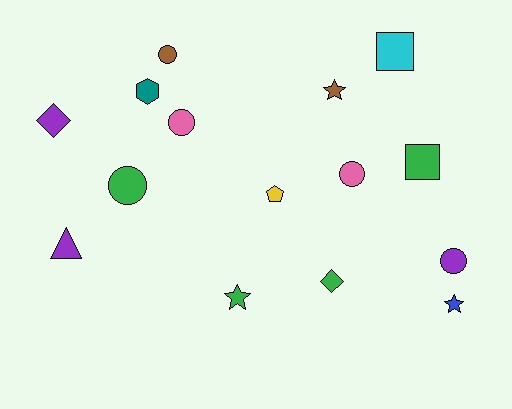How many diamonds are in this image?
There are 2 diamonds.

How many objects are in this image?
There are 15 objects.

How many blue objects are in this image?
There is 1 blue object.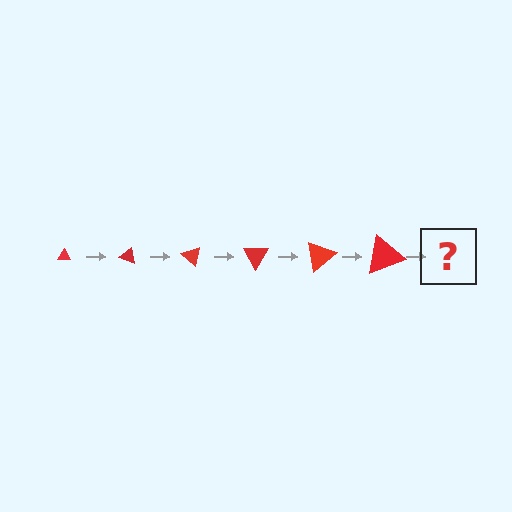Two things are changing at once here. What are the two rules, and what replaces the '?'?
The two rules are that the triangle grows larger each step and it rotates 20 degrees each step. The '?' should be a triangle, larger than the previous one and rotated 120 degrees from the start.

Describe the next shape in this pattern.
It should be a triangle, larger than the previous one and rotated 120 degrees from the start.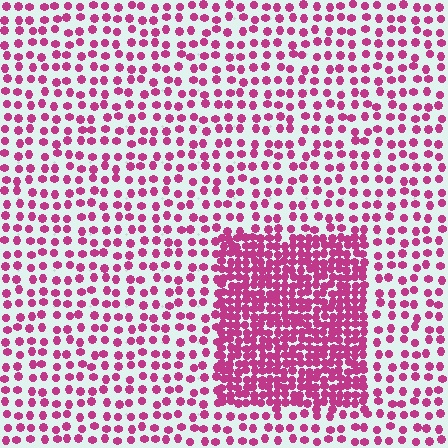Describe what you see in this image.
The image contains small magenta elements arranged at two different densities. A rectangle-shaped region is visible where the elements are more densely packed than the surrounding area.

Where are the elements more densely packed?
The elements are more densely packed inside the rectangle boundary.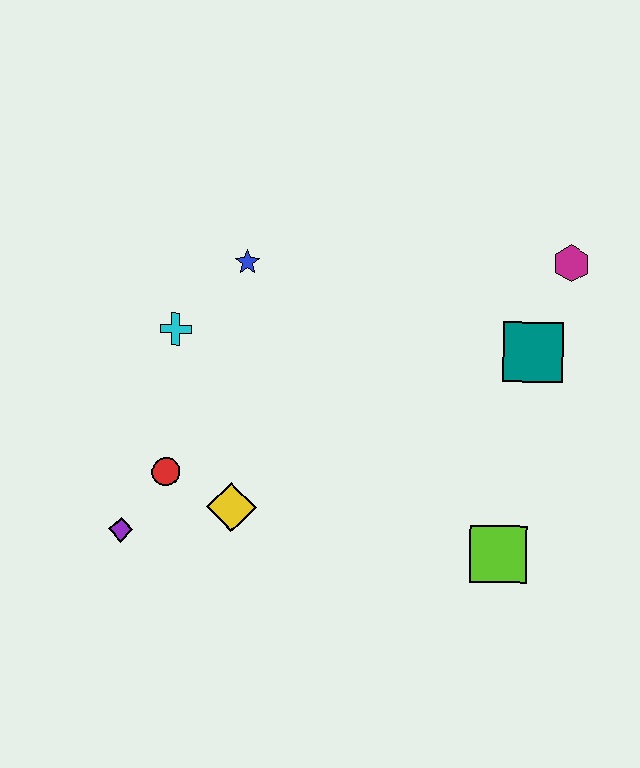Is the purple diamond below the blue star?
Yes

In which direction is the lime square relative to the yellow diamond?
The lime square is to the right of the yellow diamond.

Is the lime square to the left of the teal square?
Yes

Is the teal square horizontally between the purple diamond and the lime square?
No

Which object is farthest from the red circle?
The magenta hexagon is farthest from the red circle.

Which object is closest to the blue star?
The cyan cross is closest to the blue star.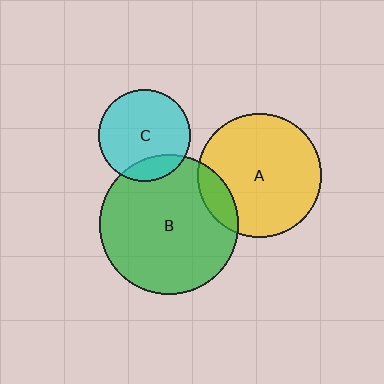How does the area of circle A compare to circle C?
Approximately 1.8 times.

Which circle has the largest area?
Circle B (green).